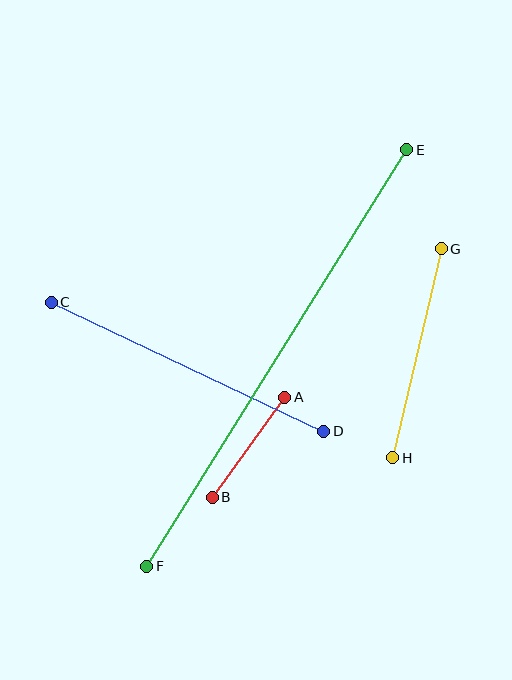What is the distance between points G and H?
The distance is approximately 214 pixels.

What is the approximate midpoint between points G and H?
The midpoint is at approximately (417, 353) pixels.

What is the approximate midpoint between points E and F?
The midpoint is at approximately (277, 358) pixels.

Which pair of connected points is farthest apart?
Points E and F are farthest apart.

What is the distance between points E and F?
The distance is approximately 491 pixels.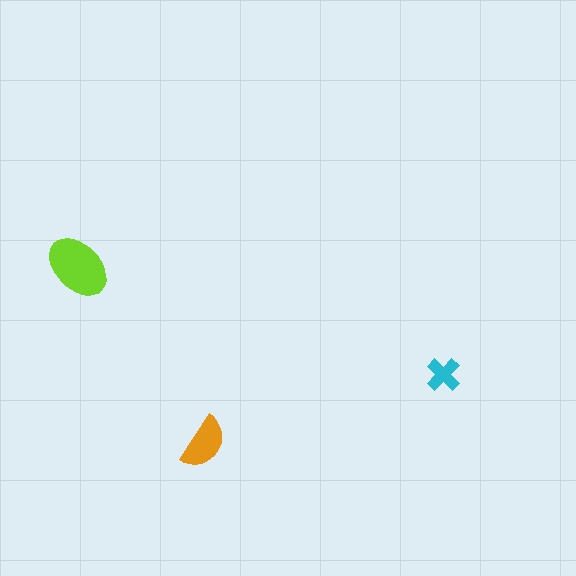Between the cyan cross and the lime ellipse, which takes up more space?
The lime ellipse.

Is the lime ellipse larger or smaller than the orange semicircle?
Larger.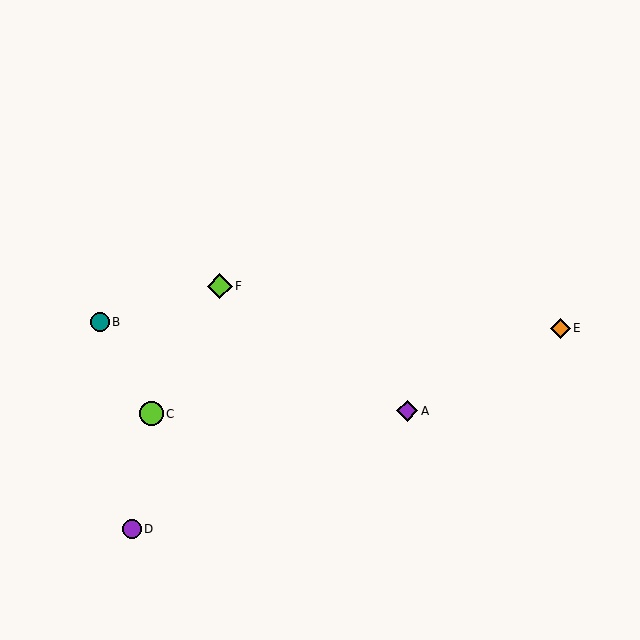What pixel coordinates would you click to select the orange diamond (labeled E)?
Click at (560, 328) to select the orange diamond E.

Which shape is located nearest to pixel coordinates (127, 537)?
The purple circle (labeled D) at (132, 529) is nearest to that location.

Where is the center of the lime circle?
The center of the lime circle is at (151, 414).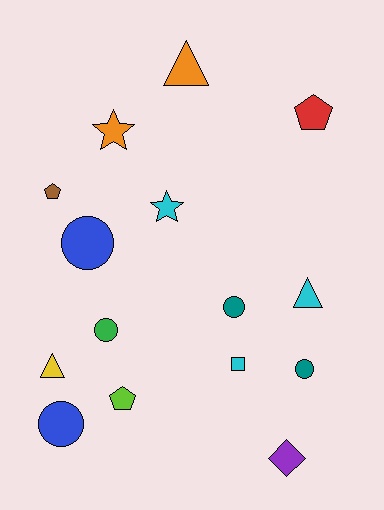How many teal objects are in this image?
There are 2 teal objects.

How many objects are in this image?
There are 15 objects.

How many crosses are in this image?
There are no crosses.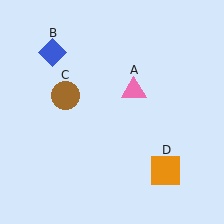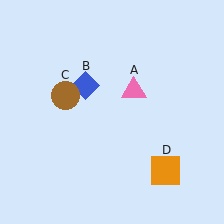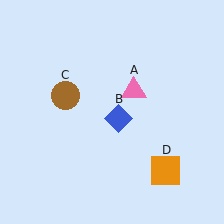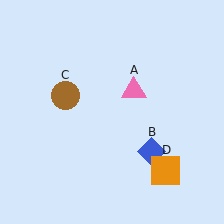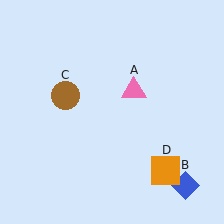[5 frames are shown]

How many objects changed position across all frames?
1 object changed position: blue diamond (object B).